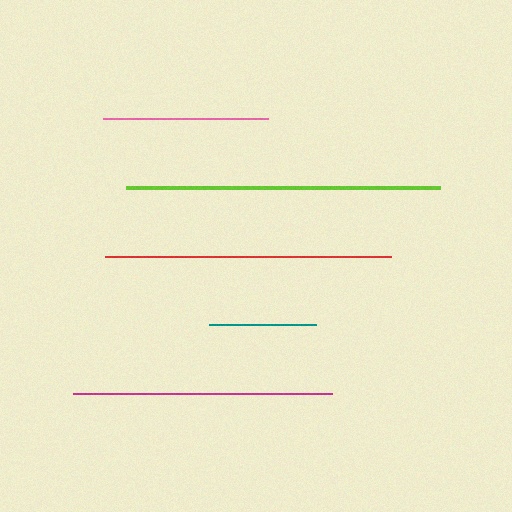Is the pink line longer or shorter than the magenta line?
The magenta line is longer than the pink line.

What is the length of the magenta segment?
The magenta segment is approximately 259 pixels long.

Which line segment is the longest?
The lime line is the longest at approximately 313 pixels.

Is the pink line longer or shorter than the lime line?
The lime line is longer than the pink line.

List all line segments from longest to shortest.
From longest to shortest: lime, red, magenta, pink, teal.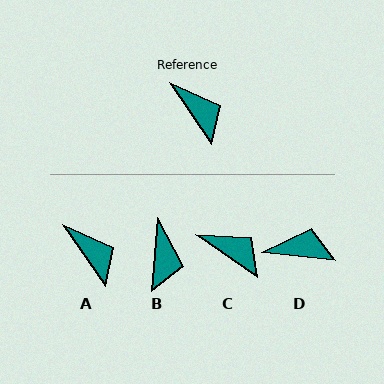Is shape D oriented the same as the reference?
No, it is off by about 49 degrees.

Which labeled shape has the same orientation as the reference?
A.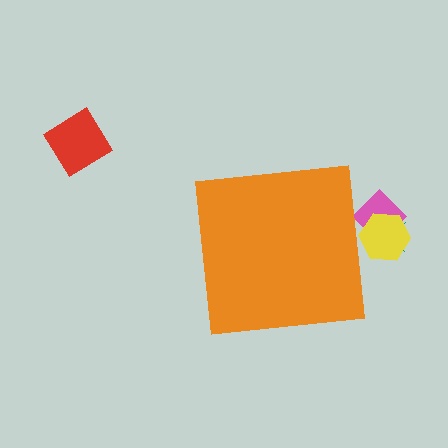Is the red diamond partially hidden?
No, the red diamond is fully visible.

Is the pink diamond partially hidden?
Yes, the pink diamond is partially hidden behind the orange square.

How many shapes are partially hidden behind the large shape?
3 shapes are partially hidden.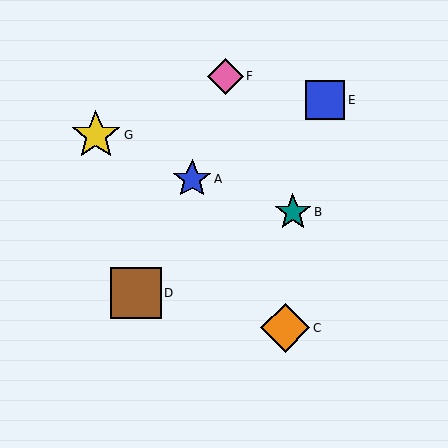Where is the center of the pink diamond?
The center of the pink diamond is at (226, 76).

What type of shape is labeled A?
Shape A is a blue star.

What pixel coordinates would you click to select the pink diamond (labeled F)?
Click at (226, 76) to select the pink diamond F.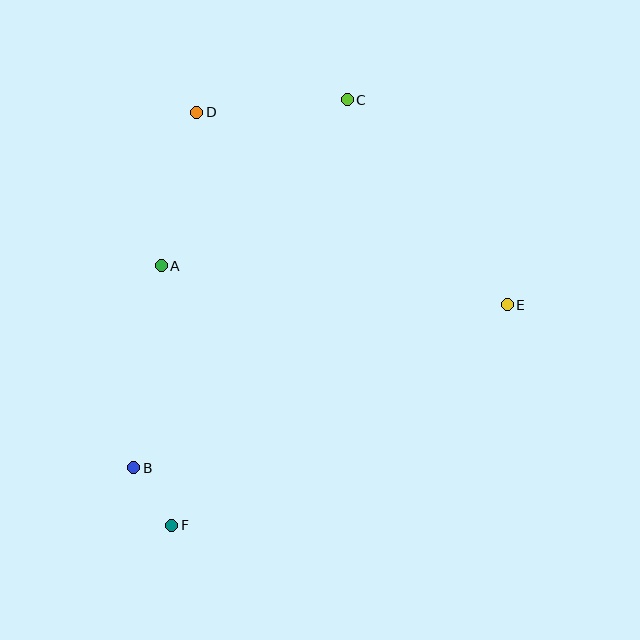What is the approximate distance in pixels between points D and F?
The distance between D and F is approximately 414 pixels.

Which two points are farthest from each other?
Points C and F are farthest from each other.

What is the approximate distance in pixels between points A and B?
The distance between A and B is approximately 204 pixels.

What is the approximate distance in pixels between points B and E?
The distance between B and E is approximately 407 pixels.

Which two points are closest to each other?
Points B and F are closest to each other.